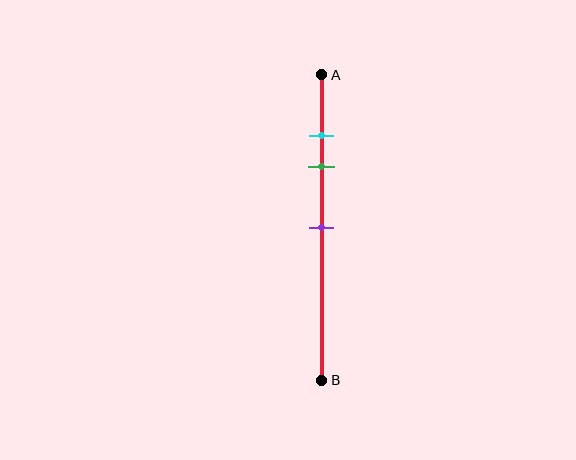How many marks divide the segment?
There are 3 marks dividing the segment.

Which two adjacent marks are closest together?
The cyan and green marks are the closest adjacent pair.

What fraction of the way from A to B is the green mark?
The green mark is approximately 30% (0.3) of the way from A to B.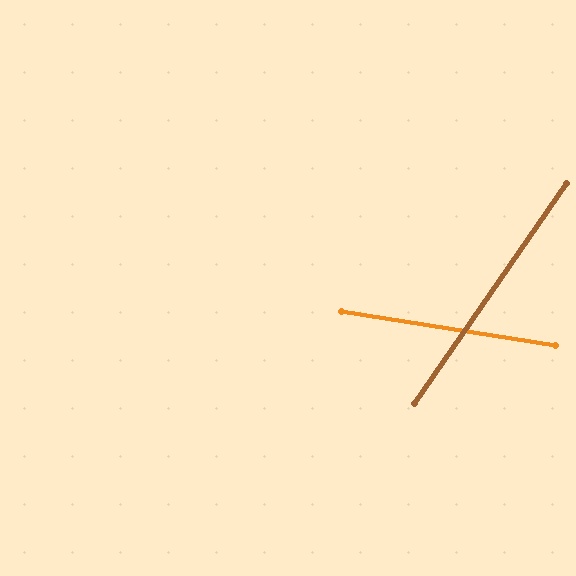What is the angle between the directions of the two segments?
Approximately 64 degrees.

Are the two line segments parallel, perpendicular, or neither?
Neither parallel nor perpendicular — they differ by about 64°.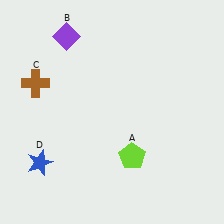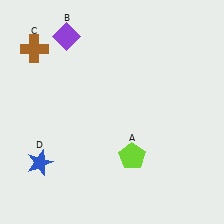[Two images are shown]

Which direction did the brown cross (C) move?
The brown cross (C) moved up.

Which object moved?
The brown cross (C) moved up.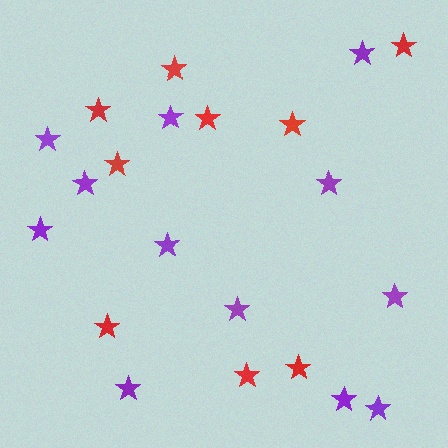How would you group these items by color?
There are 2 groups: one group of red stars (9) and one group of purple stars (12).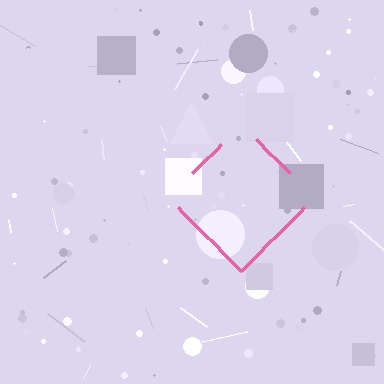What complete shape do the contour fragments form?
The contour fragments form a diamond.